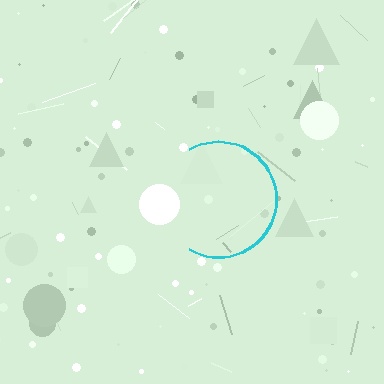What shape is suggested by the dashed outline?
The dashed outline suggests a circle.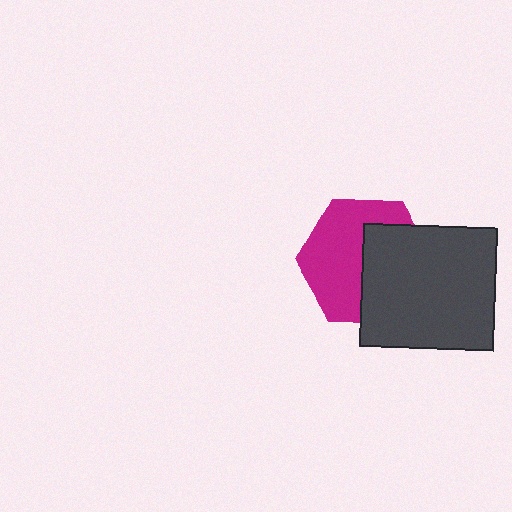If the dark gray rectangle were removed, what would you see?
You would see the complete magenta hexagon.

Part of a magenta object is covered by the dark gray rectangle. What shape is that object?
It is a hexagon.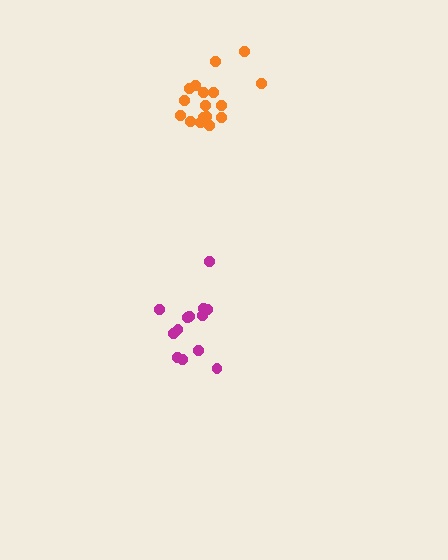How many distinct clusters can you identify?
There are 2 distinct clusters.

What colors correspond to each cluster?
The clusters are colored: magenta, orange.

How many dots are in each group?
Group 1: 13 dots, Group 2: 18 dots (31 total).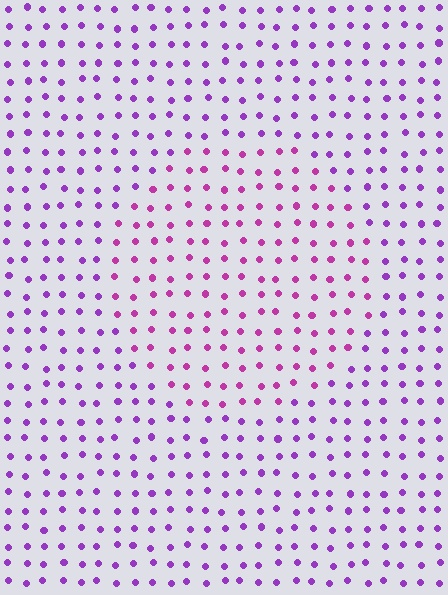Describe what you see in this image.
The image is filled with small purple elements in a uniform arrangement. A circle-shaped region is visible where the elements are tinted to a slightly different hue, forming a subtle color boundary.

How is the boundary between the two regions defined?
The boundary is defined purely by a slight shift in hue (about 30 degrees). Spacing, size, and orientation are identical on both sides.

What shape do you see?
I see a circle.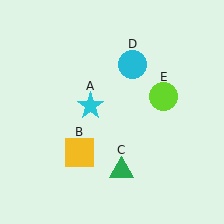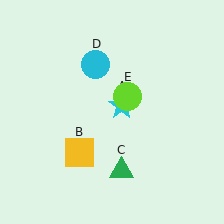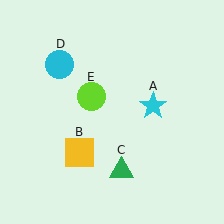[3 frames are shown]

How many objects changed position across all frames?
3 objects changed position: cyan star (object A), cyan circle (object D), lime circle (object E).